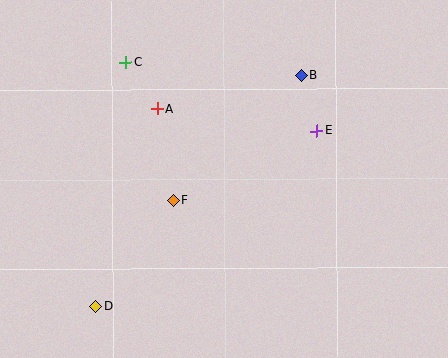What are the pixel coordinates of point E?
Point E is at (316, 131).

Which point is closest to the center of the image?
Point F at (173, 200) is closest to the center.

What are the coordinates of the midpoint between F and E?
The midpoint between F and E is at (245, 165).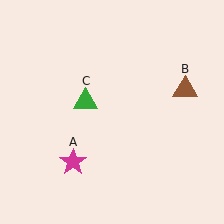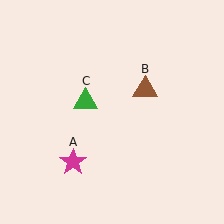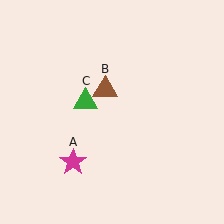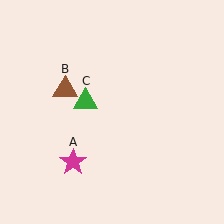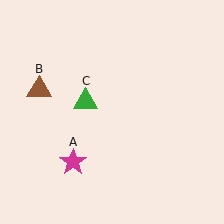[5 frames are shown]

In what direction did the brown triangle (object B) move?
The brown triangle (object B) moved left.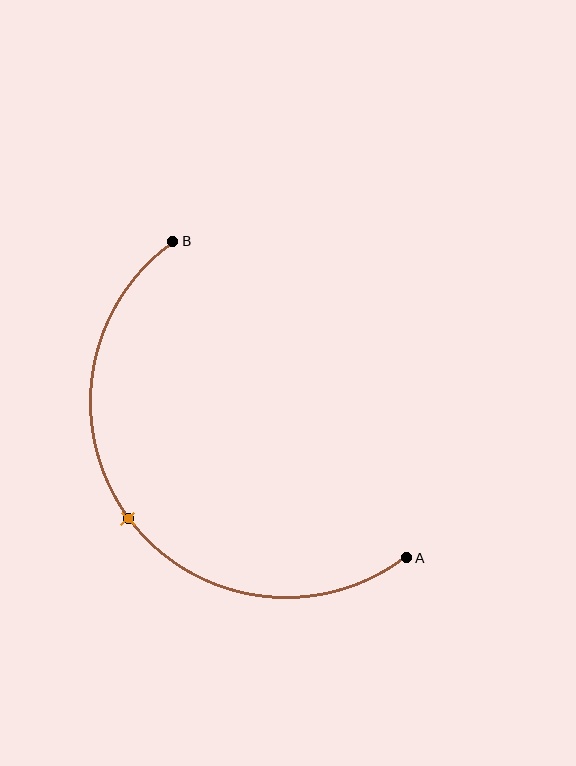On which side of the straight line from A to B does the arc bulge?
The arc bulges below and to the left of the straight line connecting A and B.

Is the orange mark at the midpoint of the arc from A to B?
Yes. The orange mark lies on the arc at equal arc-length from both A and B — it is the arc midpoint.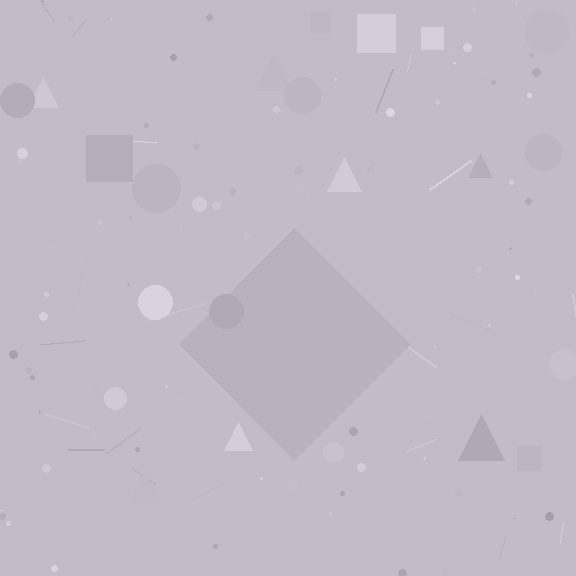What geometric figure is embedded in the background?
A diamond is embedded in the background.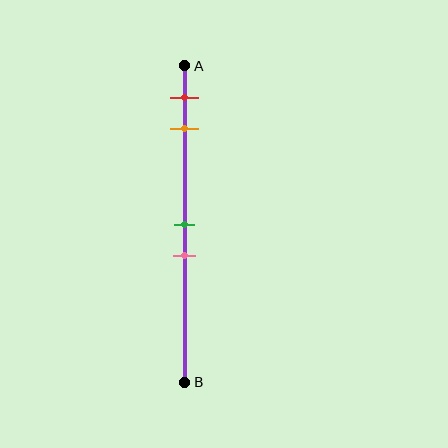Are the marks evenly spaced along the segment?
No, the marks are not evenly spaced.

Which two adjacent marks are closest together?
The green and pink marks are the closest adjacent pair.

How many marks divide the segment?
There are 4 marks dividing the segment.